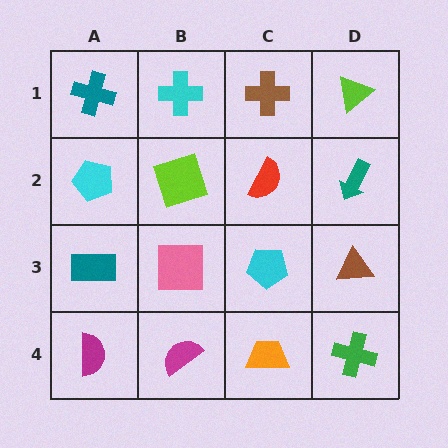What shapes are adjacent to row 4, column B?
A pink square (row 3, column B), a magenta semicircle (row 4, column A), an orange trapezoid (row 4, column C).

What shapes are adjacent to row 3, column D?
A teal arrow (row 2, column D), a green cross (row 4, column D), a cyan pentagon (row 3, column C).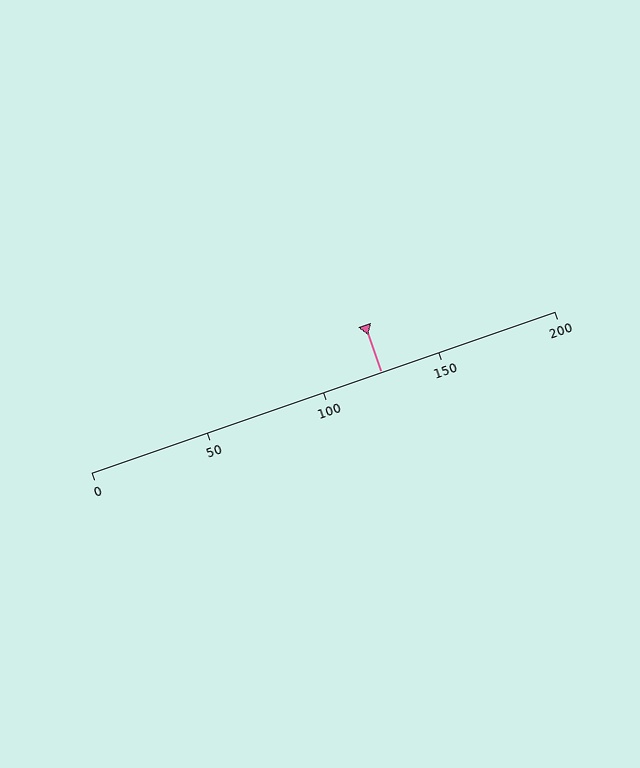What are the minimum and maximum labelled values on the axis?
The axis runs from 0 to 200.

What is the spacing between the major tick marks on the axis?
The major ticks are spaced 50 apart.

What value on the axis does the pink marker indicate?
The marker indicates approximately 125.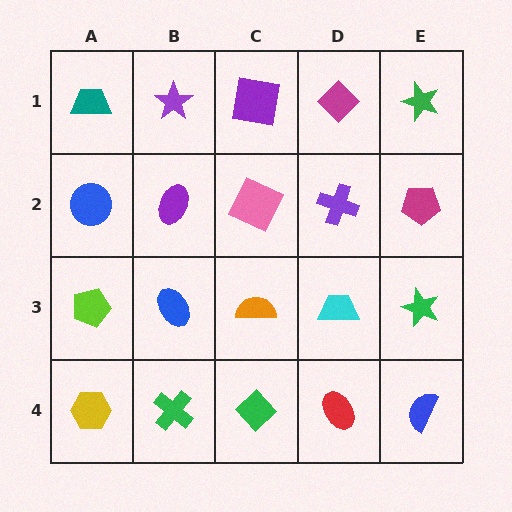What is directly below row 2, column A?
A lime pentagon.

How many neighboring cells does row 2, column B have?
4.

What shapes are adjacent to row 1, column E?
A magenta pentagon (row 2, column E), a magenta diamond (row 1, column D).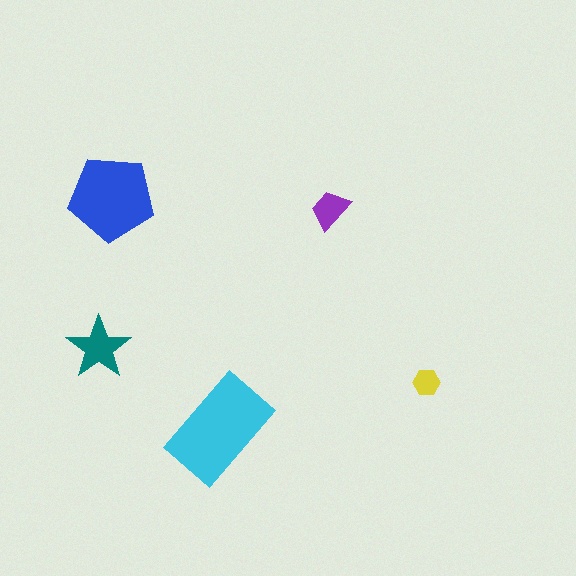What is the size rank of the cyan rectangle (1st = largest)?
1st.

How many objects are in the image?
There are 5 objects in the image.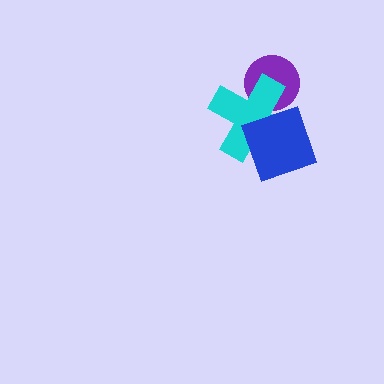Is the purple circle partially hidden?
Yes, it is partially covered by another shape.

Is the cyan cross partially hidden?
Yes, it is partially covered by another shape.